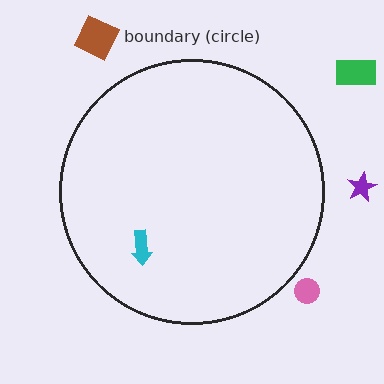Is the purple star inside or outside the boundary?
Outside.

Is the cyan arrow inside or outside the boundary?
Inside.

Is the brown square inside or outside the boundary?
Outside.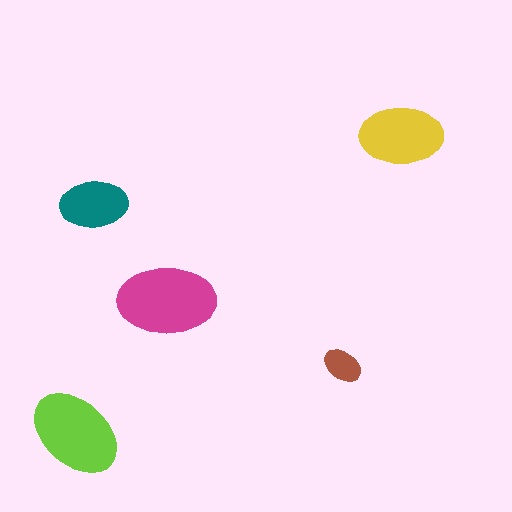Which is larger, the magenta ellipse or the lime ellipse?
The magenta one.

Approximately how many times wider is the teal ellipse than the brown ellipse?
About 1.5 times wider.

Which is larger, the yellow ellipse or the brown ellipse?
The yellow one.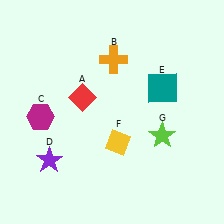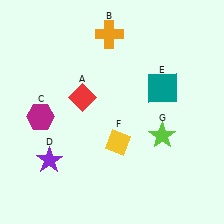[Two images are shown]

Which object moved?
The orange cross (B) moved up.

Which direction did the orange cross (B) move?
The orange cross (B) moved up.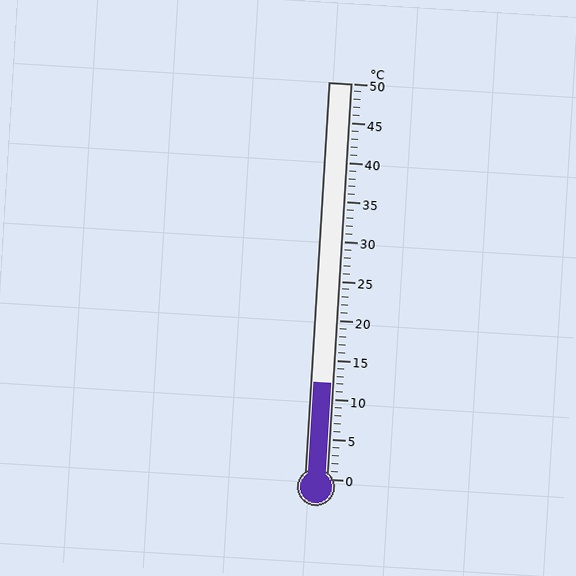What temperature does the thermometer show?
The thermometer shows approximately 12°C.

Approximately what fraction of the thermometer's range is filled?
The thermometer is filled to approximately 25% of its range.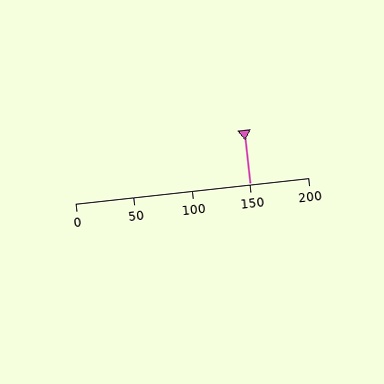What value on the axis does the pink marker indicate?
The marker indicates approximately 150.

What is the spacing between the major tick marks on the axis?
The major ticks are spaced 50 apart.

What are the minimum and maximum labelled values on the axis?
The axis runs from 0 to 200.